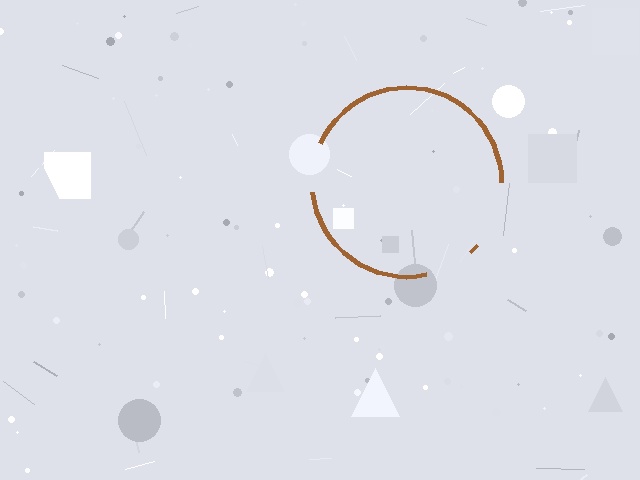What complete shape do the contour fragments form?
The contour fragments form a circle.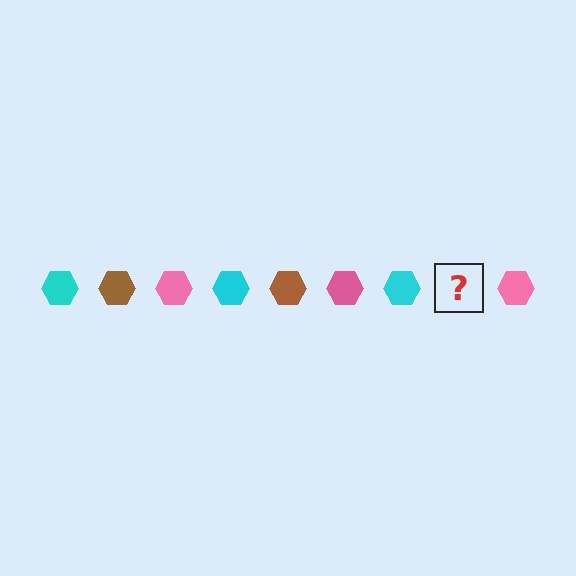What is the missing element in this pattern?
The missing element is a brown hexagon.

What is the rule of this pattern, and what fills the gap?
The rule is that the pattern cycles through cyan, brown, pink hexagons. The gap should be filled with a brown hexagon.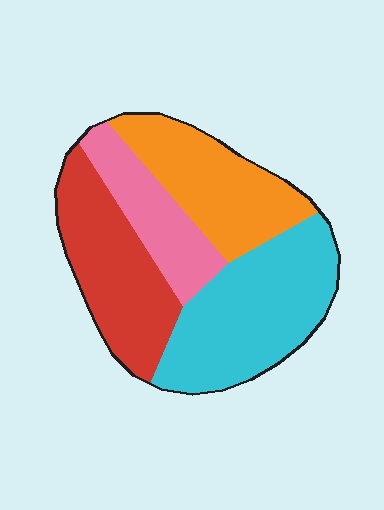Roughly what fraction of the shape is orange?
Orange covers 24% of the shape.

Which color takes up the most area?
Cyan, at roughly 35%.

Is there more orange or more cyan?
Cyan.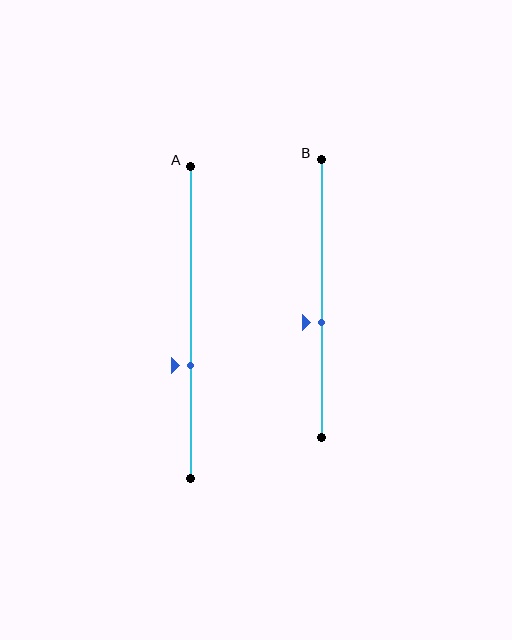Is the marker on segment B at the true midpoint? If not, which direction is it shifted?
No, the marker on segment B is shifted downward by about 9% of the segment length.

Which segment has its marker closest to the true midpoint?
Segment B has its marker closest to the true midpoint.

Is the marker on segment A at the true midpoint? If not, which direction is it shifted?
No, the marker on segment A is shifted downward by about 14% of the segment length.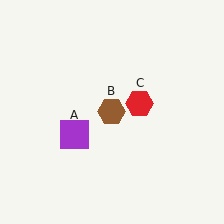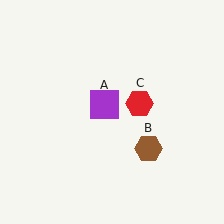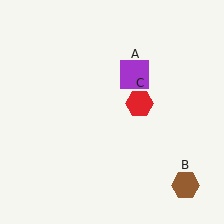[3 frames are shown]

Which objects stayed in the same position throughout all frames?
Red hexagon (object C) remained stationary.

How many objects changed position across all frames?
2 objects changed position: purple square (object A), brown hexagon (object B).